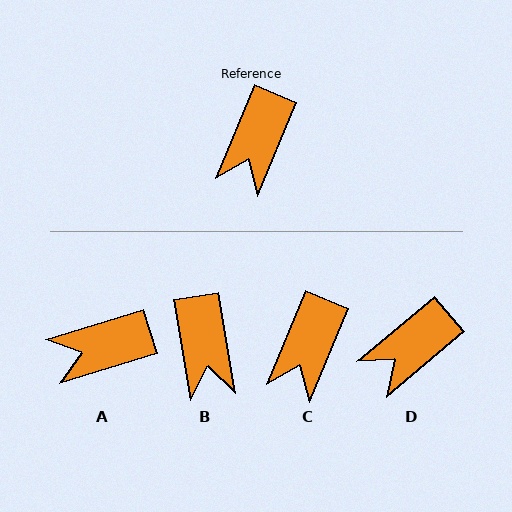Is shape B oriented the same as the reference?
No, it is off by about 32 degrees.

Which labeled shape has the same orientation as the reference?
C.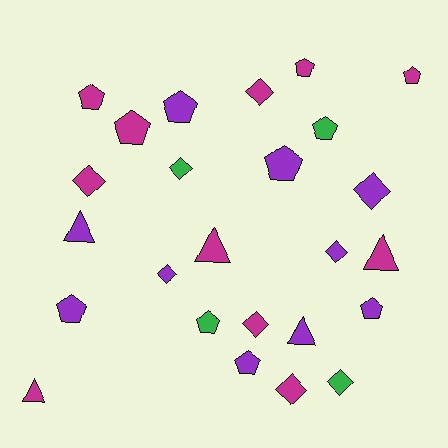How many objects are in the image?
There are 25 objects.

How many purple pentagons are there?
There are 5 purple pentagons.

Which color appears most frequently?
Magenta, with 11 objects.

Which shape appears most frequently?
Pentagon, with 11 objects.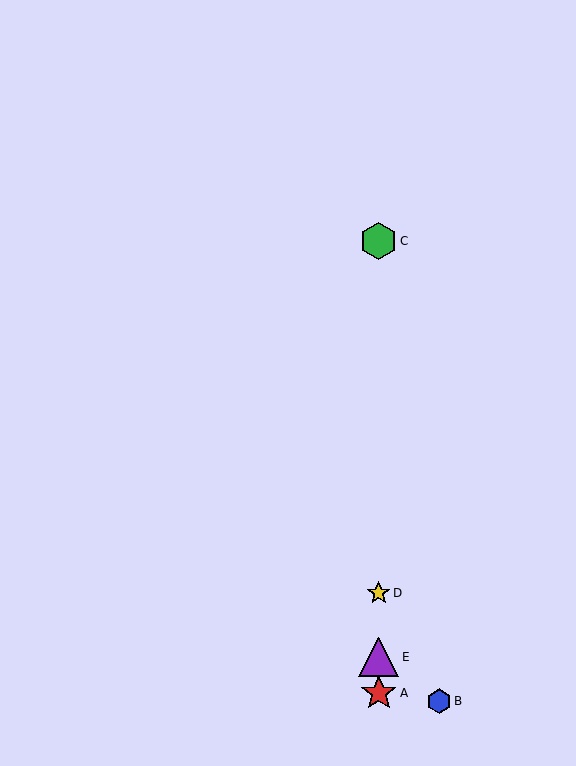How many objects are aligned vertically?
4 objects (A, C, D, E) are aligned vertically.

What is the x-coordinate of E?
Object E is at x≈379.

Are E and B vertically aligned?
No, E is at x≈379 and B is at x≈439.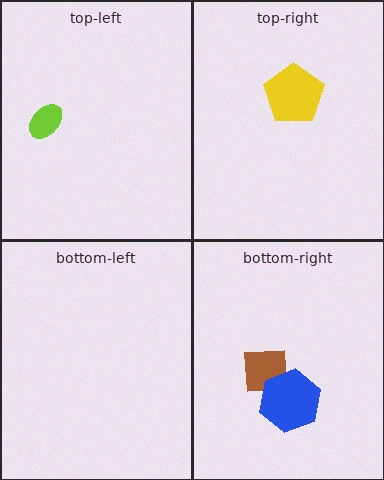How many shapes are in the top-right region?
1.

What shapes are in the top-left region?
The lime ellipse.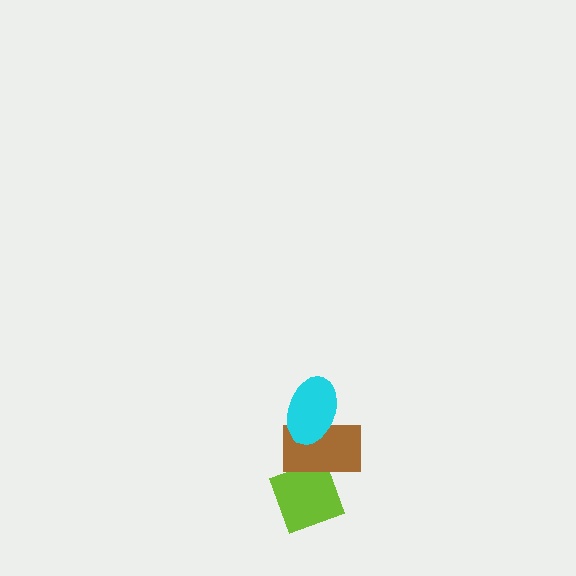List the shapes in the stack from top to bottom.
From top to bottom: the cyan ellipse, the brown rectangle, the lime diamond.